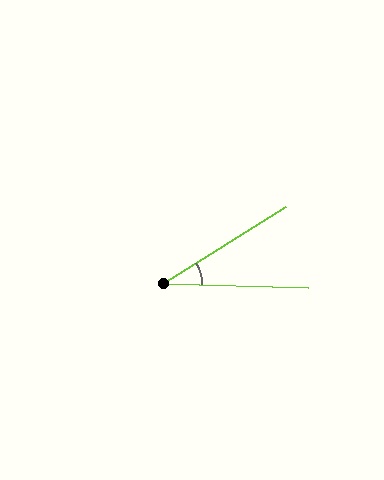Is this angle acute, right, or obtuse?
It is acute.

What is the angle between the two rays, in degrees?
Approximately 34 degrees.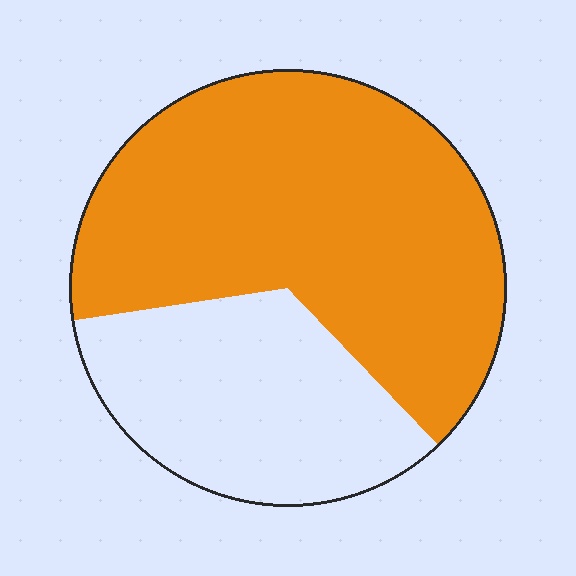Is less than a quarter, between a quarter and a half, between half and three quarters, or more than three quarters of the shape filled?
Between half and three quarters.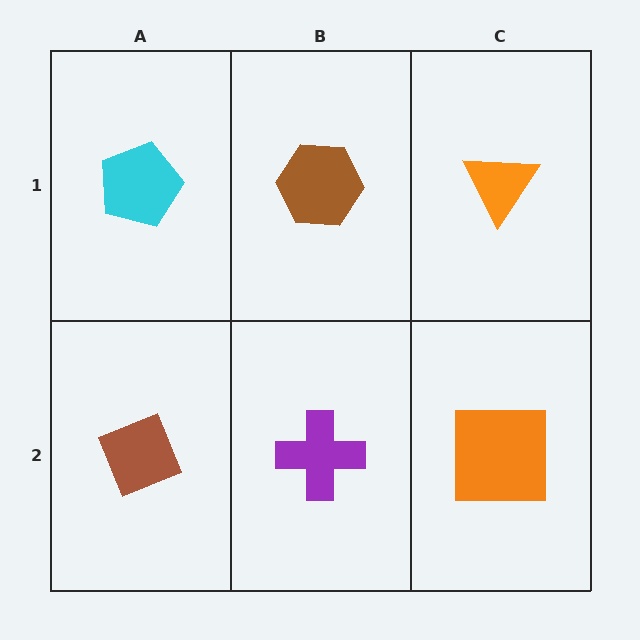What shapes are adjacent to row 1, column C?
An orange square (row 2, column C), a brown hexagon (row 1, column B).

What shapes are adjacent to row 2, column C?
An orange triangle (row 1, column C), a purple cross (row 2, column B).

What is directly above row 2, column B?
A brown hexagon.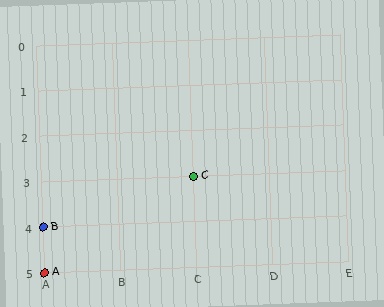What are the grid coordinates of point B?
Point B is at grid coordinates (A, 4).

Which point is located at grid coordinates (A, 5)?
Point A is at (A, 5).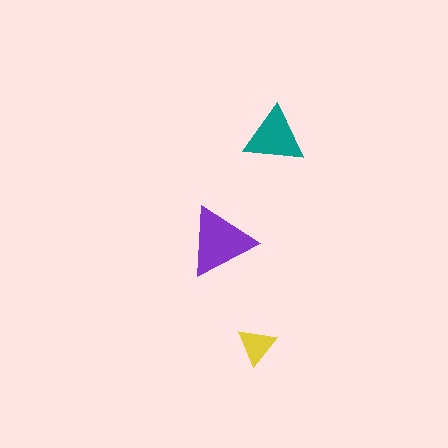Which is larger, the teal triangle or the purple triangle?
The purple one.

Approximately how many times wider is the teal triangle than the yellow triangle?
About 1.5 times wider.